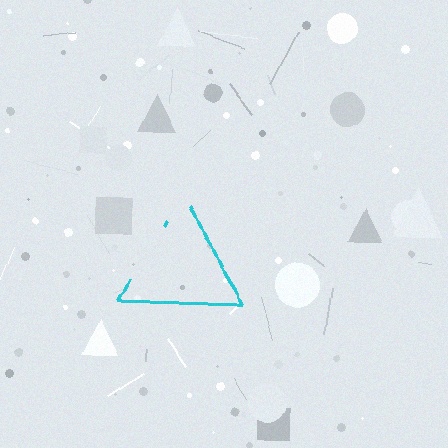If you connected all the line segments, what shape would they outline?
They would outline a triangle.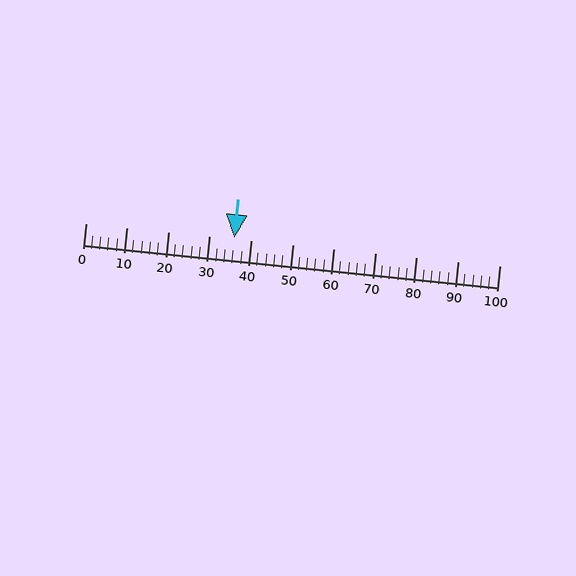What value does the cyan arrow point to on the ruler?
The cyan arrow points to approximately 36.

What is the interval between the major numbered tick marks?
The major tick marks are spaced 10 units apart.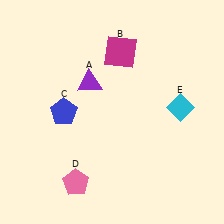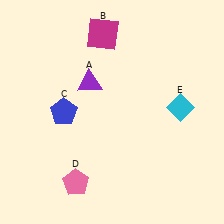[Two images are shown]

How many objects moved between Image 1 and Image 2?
1 object moved between the two images.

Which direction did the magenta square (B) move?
The magenta square (B) moved up.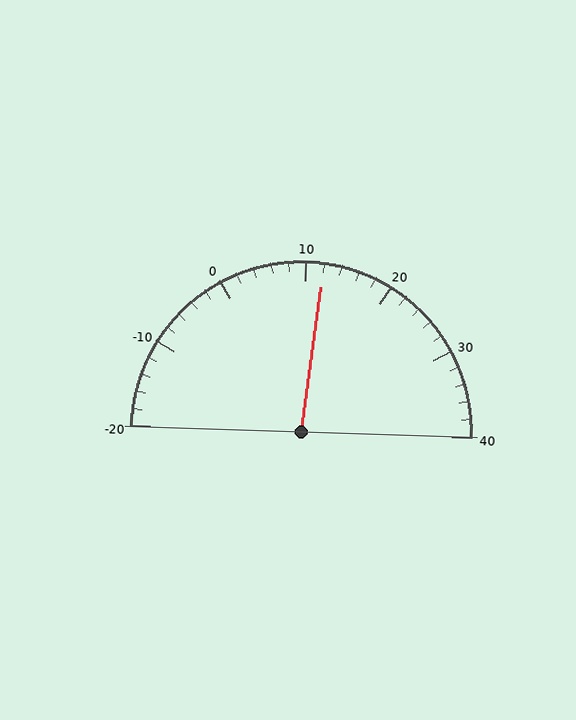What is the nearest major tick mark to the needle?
The nearest major tick mark is 10.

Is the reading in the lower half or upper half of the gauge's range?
The reading is in the upper half of the range (-20 to 40).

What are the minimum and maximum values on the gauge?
The gauge ranges from -20 to 40.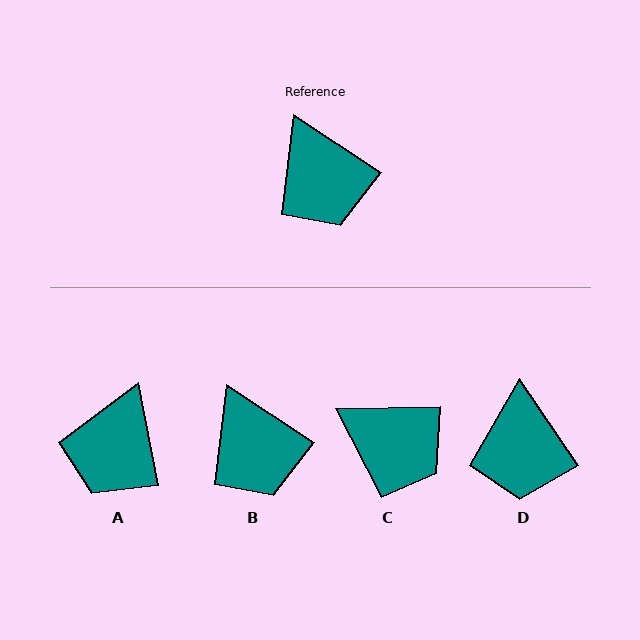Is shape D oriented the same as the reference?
No, it is off by about 22 degrees.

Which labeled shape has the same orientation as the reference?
B.